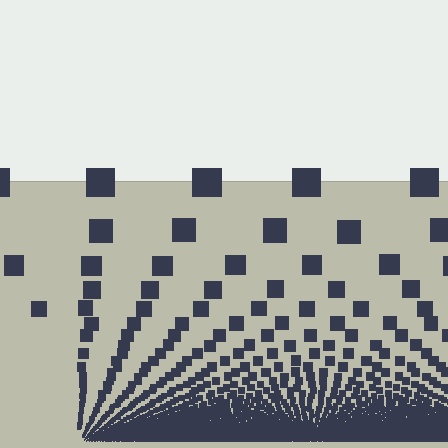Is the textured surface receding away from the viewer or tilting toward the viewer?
The surface appears to tilt toward the viewer. Texture elements get larger and sparser toward the top.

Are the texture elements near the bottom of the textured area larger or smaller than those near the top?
Smaller. The gradient is inverted — elements near the bottom are smaller and denser.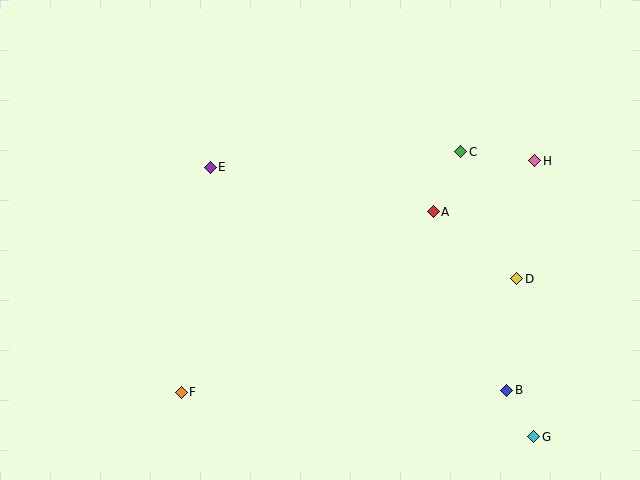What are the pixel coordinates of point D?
Point D is at (517, 279).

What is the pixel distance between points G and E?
The distance between G and E is 421 pixels.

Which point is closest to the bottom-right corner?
Point G is closest to the bottom-right corner.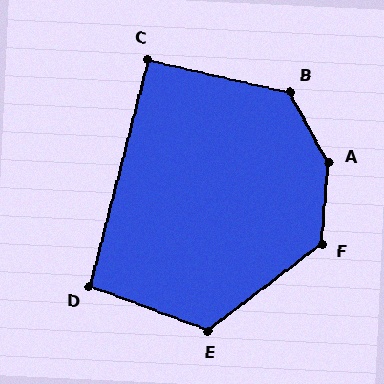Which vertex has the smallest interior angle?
C, at approximately 92 degrees.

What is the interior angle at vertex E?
Approximately 122 degrees (obtuse).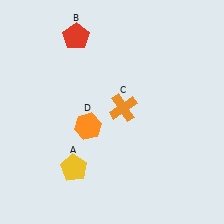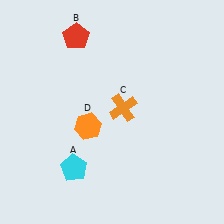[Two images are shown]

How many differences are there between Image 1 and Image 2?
There is 1 difference between the two images.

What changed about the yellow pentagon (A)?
In Image 1, A is yellow. In Image 2, it changed to cyan.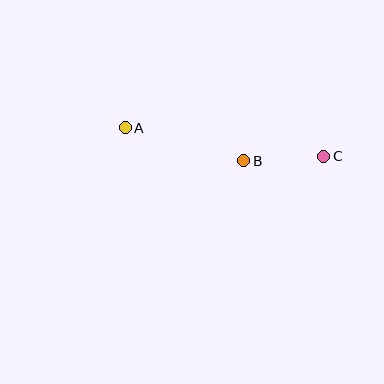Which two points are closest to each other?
Points B and C are closest to each other.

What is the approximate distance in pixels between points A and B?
The distance between A and B is approximately 123 pixels.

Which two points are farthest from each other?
Points A and C are farthest from each other.